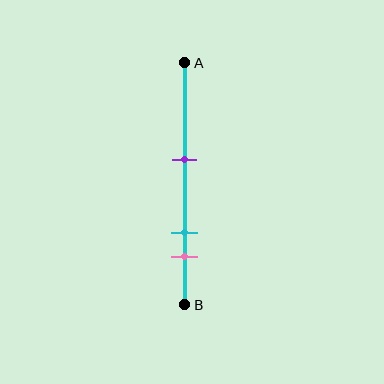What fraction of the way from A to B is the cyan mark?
The cyan mark is approximately 70% (0.7) of the way from A to B.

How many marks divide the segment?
There are 3 marks dividing the segment.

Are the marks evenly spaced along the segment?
No, the marks are not evenly spaced.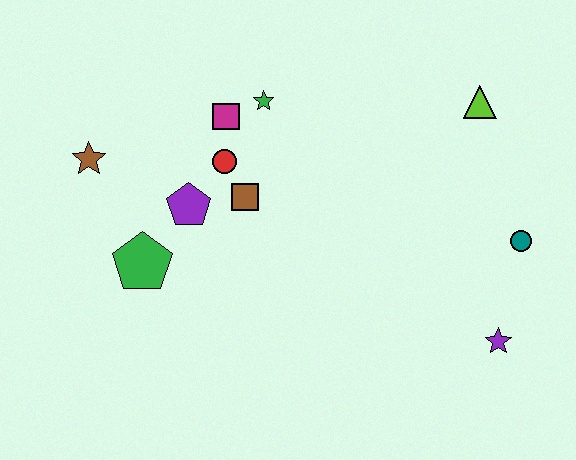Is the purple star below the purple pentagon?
Yes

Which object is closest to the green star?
The magenta square is closest to the green star.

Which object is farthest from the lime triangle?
The brown star is farthest from the lime triangle.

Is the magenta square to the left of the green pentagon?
No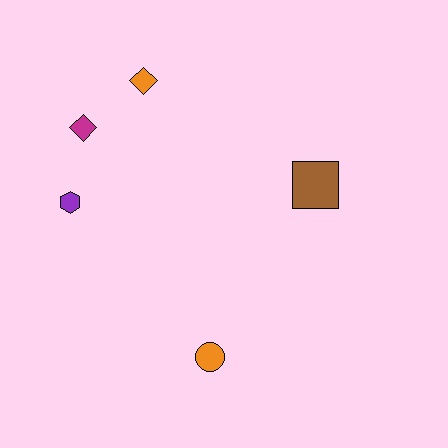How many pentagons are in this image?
There are no pentagons.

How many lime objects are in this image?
There are no lime objects.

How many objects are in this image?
There are 5 objects.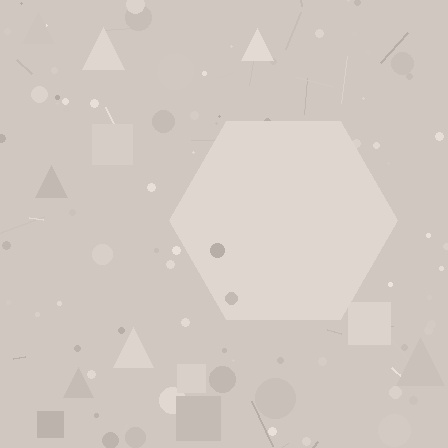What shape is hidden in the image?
A hexagon is hidden in the image.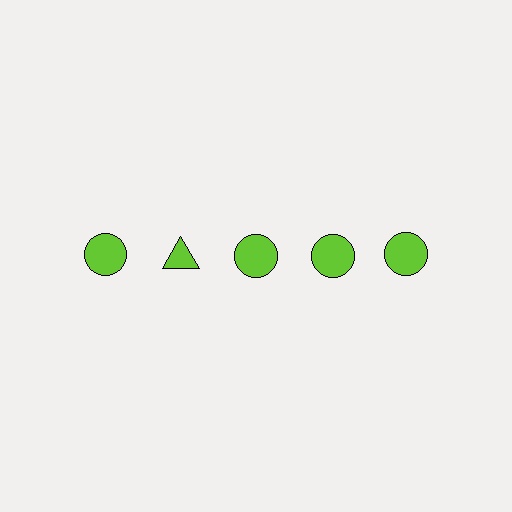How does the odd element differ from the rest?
It has a different shape: triangle instead of circle.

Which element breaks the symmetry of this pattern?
The lime triangle in the top row, second from left column breaks the symmetry. All other shapes are lime circles.